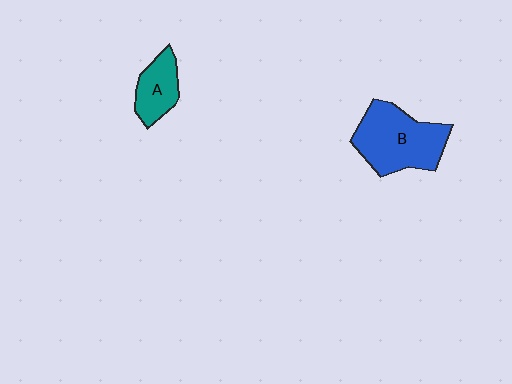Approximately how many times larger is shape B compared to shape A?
Approximately 2.0 times.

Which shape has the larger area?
Shape B (blue).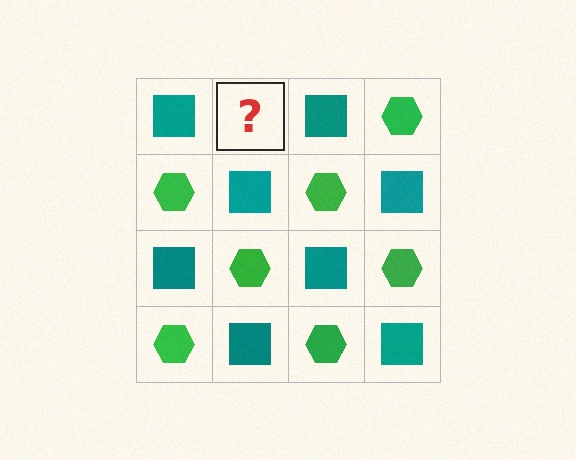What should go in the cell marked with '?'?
The missing cell should contain a green hexagon.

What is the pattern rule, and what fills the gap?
The rule is that it alternates teal square and green hexagon in a checkerboard pattern. The gap should be filled with a green hexagon.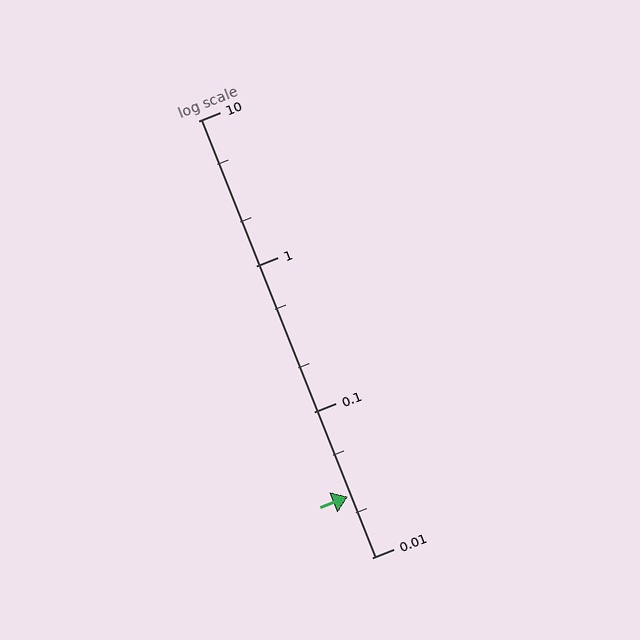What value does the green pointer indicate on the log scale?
The pointer indicates approximately 0.026.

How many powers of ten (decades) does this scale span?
The scale spans 3 decades, from 0.01 to 10.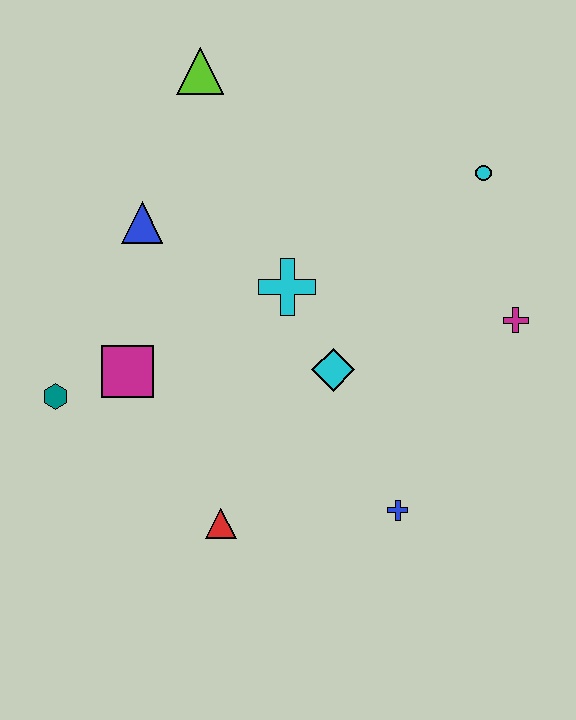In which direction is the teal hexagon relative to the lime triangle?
The teal hexagon is below the lime triangle.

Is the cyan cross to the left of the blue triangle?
No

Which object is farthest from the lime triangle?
The blue cross is farthest from the lime triangle.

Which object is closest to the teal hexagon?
The magenta square is closest to the teal hexagon.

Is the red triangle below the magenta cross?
Yes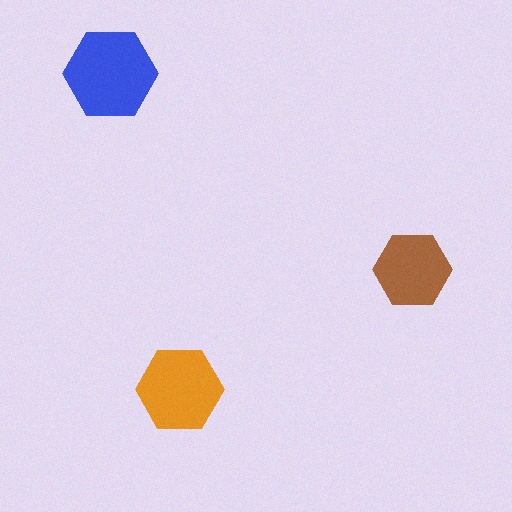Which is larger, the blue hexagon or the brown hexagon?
The blue one.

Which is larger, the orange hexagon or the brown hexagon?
The orange one.